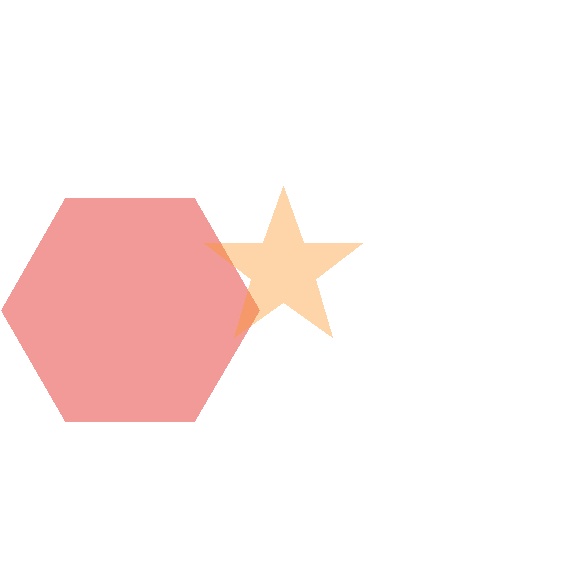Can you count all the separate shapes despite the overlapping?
Yes, there are 2 separate shapes.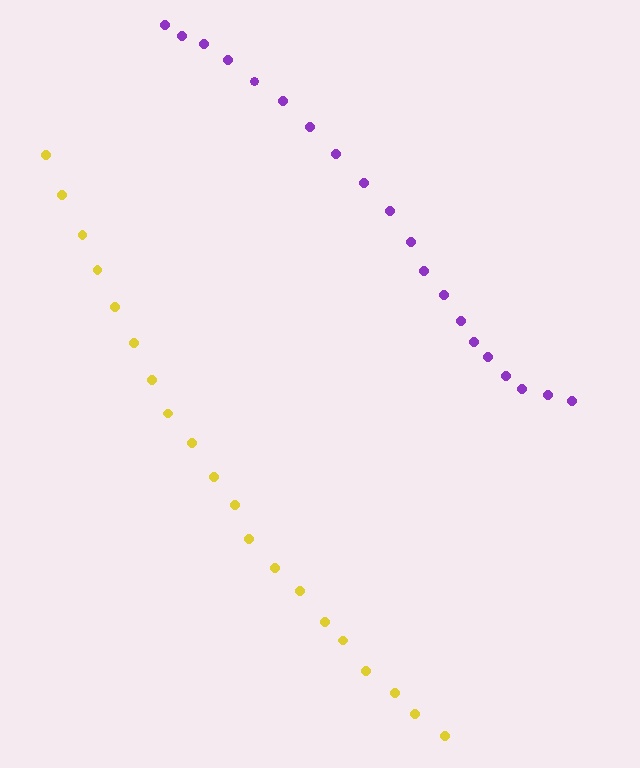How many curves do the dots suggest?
There are 2 distinct paths.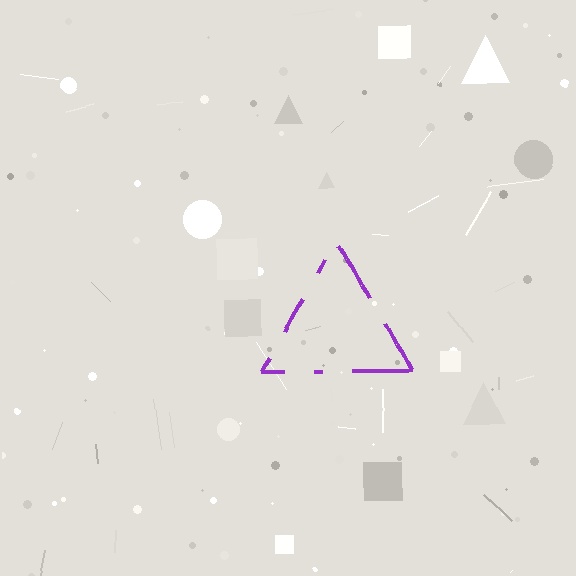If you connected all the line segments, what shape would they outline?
They would outline a triangle.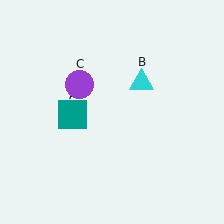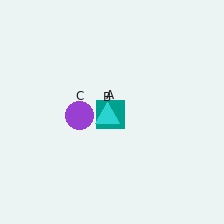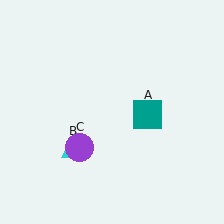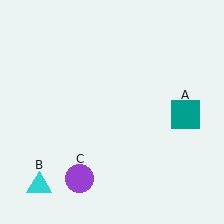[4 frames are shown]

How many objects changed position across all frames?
3 objects changed position: teal square (object A), cyan triangle (object B), purple circle (object C).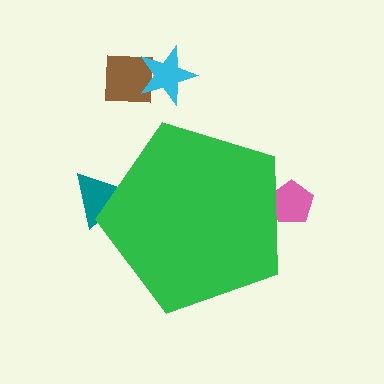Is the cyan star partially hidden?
No, the cyan star is fully visible.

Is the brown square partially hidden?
No, the brown square is fully visible.